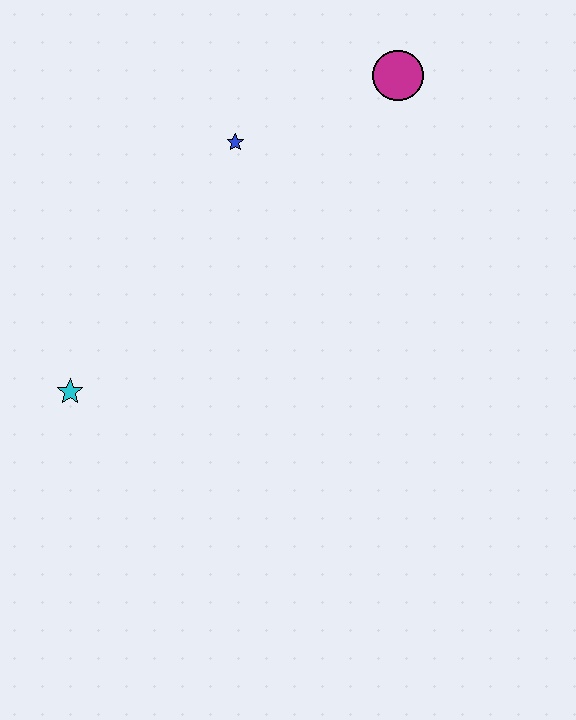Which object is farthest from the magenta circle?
The cyan star is farthest from the magenta circle.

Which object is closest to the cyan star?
The blue star is closest to the cyan star.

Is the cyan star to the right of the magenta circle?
No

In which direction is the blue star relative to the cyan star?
The blue star is above the cyan star.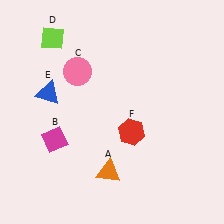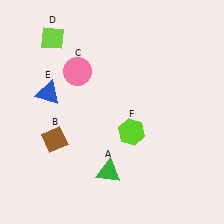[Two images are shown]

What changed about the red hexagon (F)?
In Image 1, F is red. In Image 2, it changed to lime.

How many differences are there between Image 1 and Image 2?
There are 3 differences between the two images.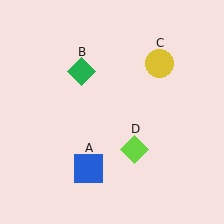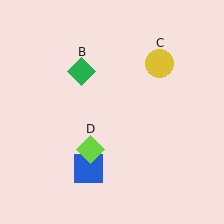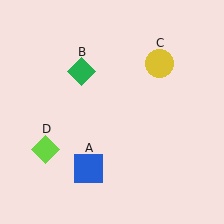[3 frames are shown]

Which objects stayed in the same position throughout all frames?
Blue square (object A) and green diamond (object B) and yellow circle (object C) remained stationary.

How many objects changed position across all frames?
1 object changed position: lime diamond (object D).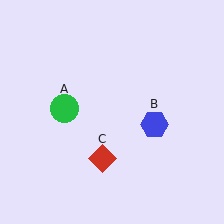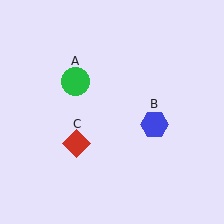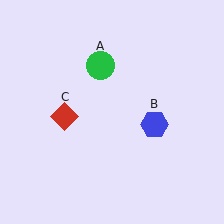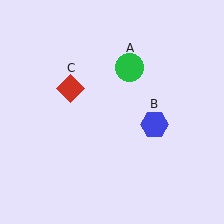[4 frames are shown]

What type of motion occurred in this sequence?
The green circle (object A), red diamond (object C) rotated clockwise around the center of the scene.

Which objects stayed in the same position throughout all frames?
Blue hexagon (object B) remained stationary.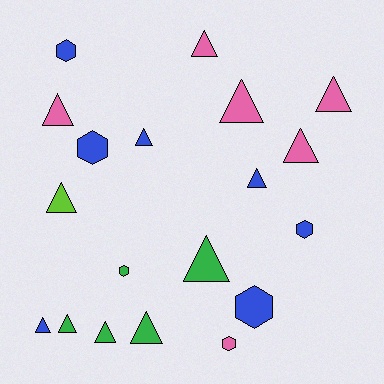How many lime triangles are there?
There is 1 lime triangle.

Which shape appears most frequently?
Triangle, with 13 objects.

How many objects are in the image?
There are 19 objects.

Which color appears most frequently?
Blue, with 7 objects.